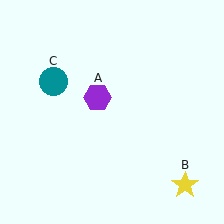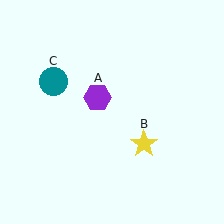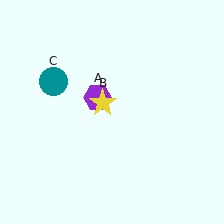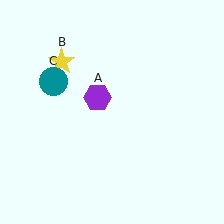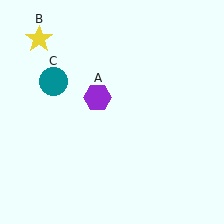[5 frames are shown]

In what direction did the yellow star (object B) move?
The yellow star (object B) moved up and to the left.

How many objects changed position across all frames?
1 object changed position: yellow star (object B).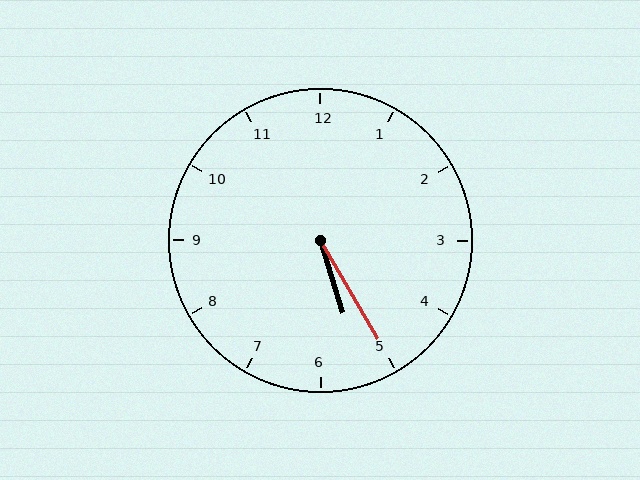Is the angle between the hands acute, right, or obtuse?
It is acute.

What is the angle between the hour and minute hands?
Approximately 12 degrees.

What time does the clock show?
5:25.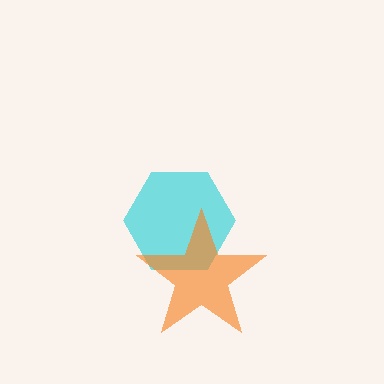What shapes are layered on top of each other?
The layered shapes are: a cyan hexagon, an orange star.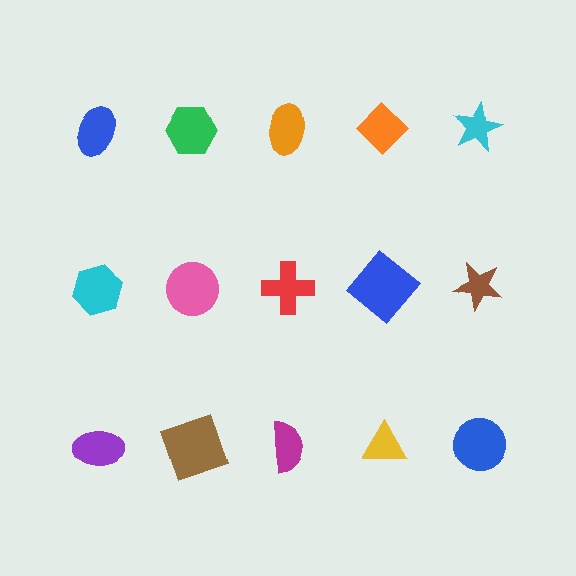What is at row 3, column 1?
A purple ellipse.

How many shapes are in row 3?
5 shapes.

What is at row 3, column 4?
A yellow triangle.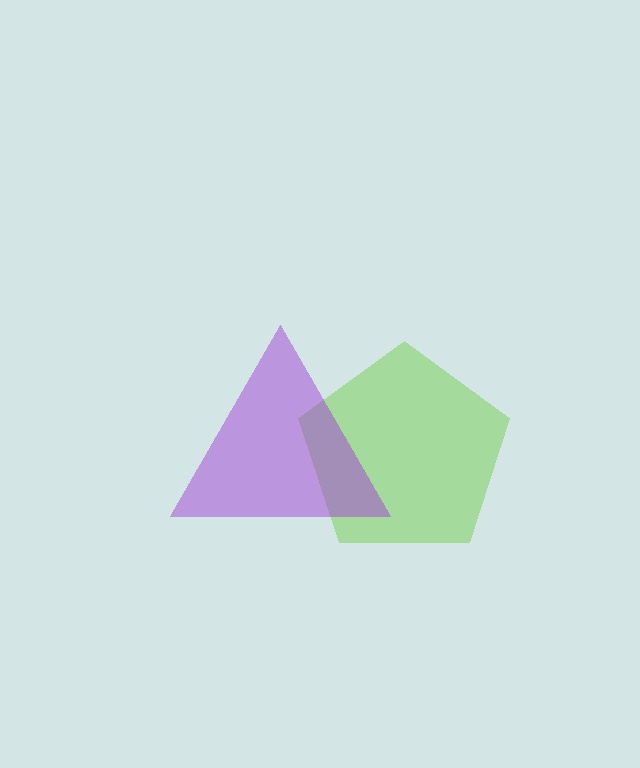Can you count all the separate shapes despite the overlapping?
Yes, there are 2 separate shapes.